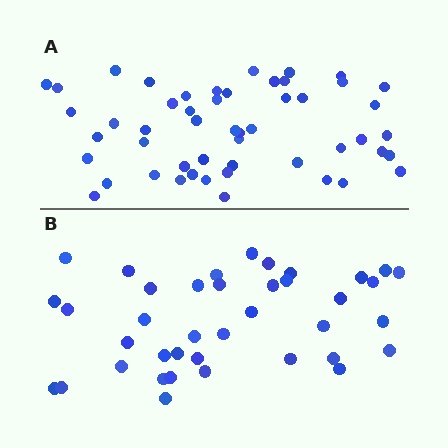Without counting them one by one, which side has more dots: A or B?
Region A (the top region) has more dots.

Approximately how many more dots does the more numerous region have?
Region A has roughly 12 or so more dots than region B.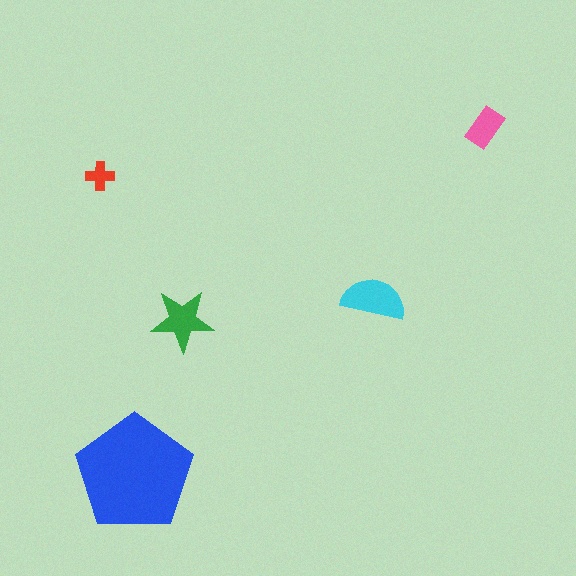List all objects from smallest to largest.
The red cross, the pink rectangle, the green star, the cyan semicircle, the blue pentagon.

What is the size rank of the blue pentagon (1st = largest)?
1st.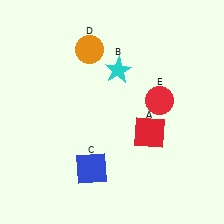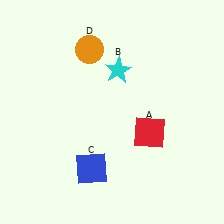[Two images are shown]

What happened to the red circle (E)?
The red circle (E) was removed in Image 2. It was in the top-right area of Image 1.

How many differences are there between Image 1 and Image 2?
There is 1 difference between the two images.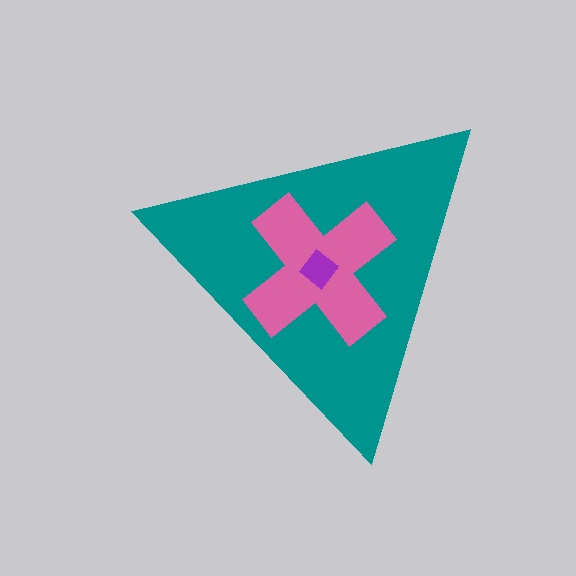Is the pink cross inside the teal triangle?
Yes.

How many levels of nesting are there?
3.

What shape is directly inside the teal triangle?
The pink cross.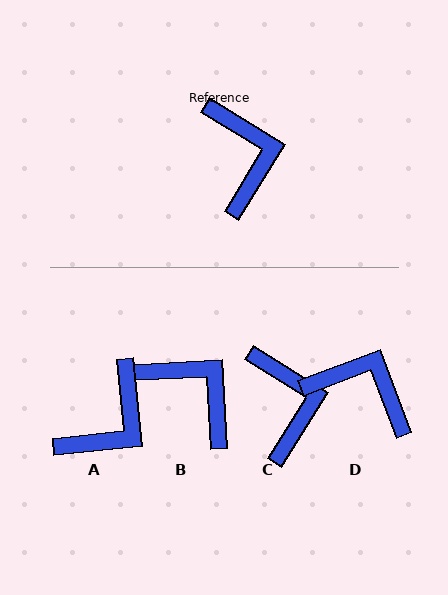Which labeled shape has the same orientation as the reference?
C.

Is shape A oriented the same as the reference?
No, it is off by about 52 degrees.